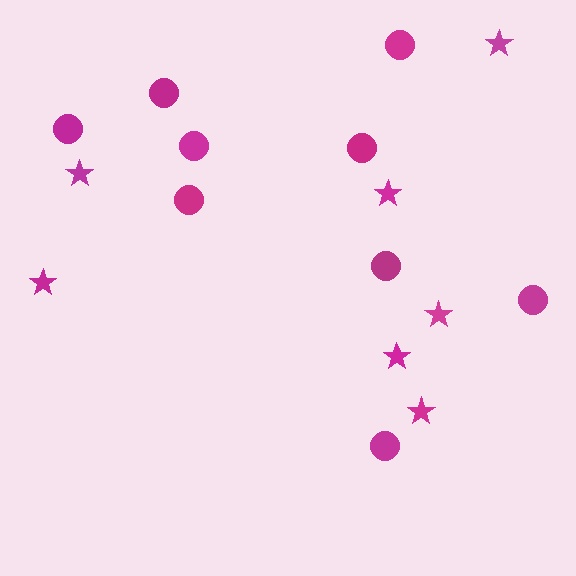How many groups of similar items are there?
There are 2 groups: one group of circles (9) and one group of stars (7).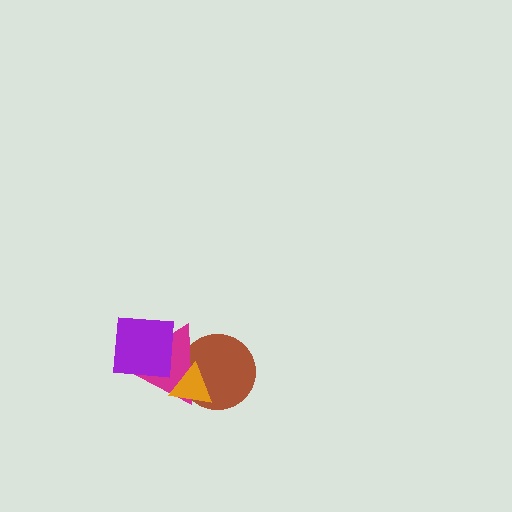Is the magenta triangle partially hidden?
Yes, it is partially covered by another shape.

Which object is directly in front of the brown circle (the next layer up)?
The magenta triangle is directly in front of the brown circle.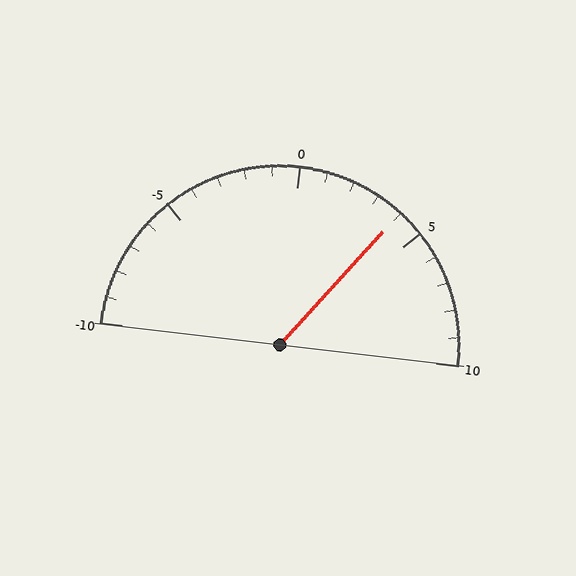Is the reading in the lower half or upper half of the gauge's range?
The reading is in the upper half of the range (-10 to 10).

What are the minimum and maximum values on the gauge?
The gauge ranges from -10 to 10.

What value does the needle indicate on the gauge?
The needle indicates approximately 4.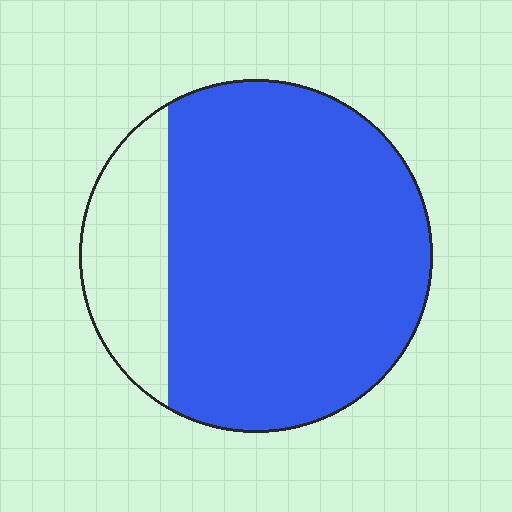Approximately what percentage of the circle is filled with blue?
Approximately 80%.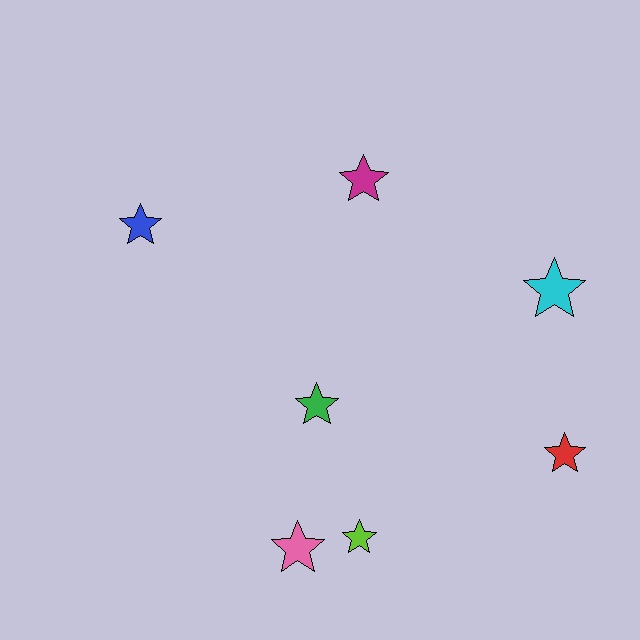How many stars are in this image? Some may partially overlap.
There are 7 stars.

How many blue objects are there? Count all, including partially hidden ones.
There is 1 blue object.